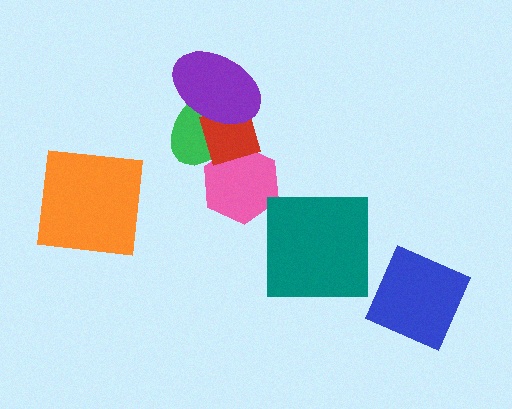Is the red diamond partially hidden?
Yes, it is partially covered by another shape.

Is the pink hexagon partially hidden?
Yes, it is partially covered by another shape.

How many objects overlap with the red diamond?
3 objects overlap with the red diamond.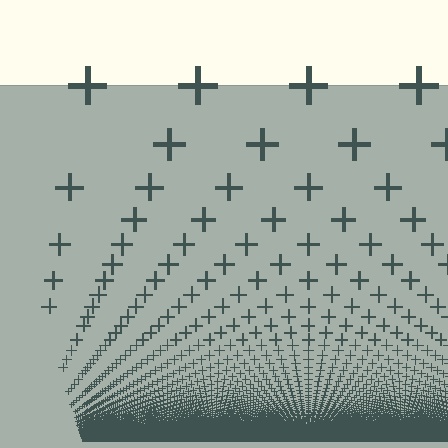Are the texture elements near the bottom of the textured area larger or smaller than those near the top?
Smaller. The gradient is inverted — elements near the bottom are smaller and denser.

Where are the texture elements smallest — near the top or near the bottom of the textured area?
Near the bottom.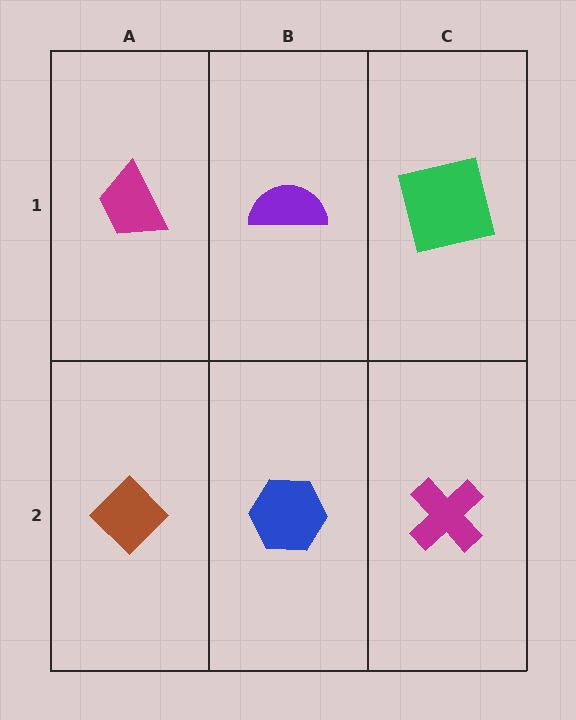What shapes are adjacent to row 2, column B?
A purple semicircle (row 1, column B), a brown diamond (row 2, column A), a magenta cross (row 2, column C).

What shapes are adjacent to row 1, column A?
A brown diamond (row 2, column A), a purple semicircle (row 1, column B).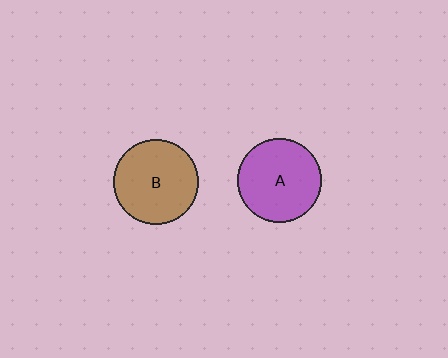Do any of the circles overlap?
No, none of the circles overlap.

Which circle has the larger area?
Circle B (brown).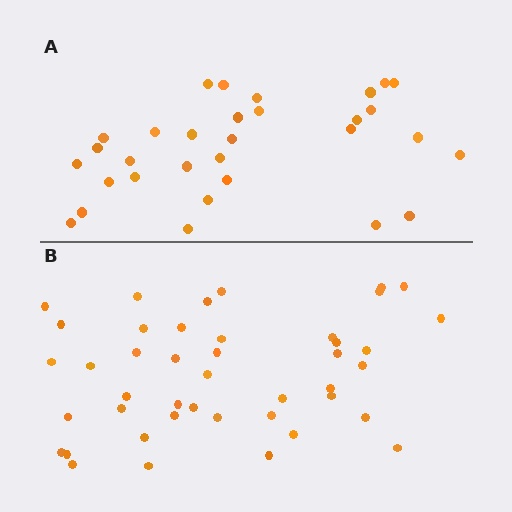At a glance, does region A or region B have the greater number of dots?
Region B (the bottom region) has more dots.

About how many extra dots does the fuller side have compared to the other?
Region B has roughly 12 or so more dots than region A.